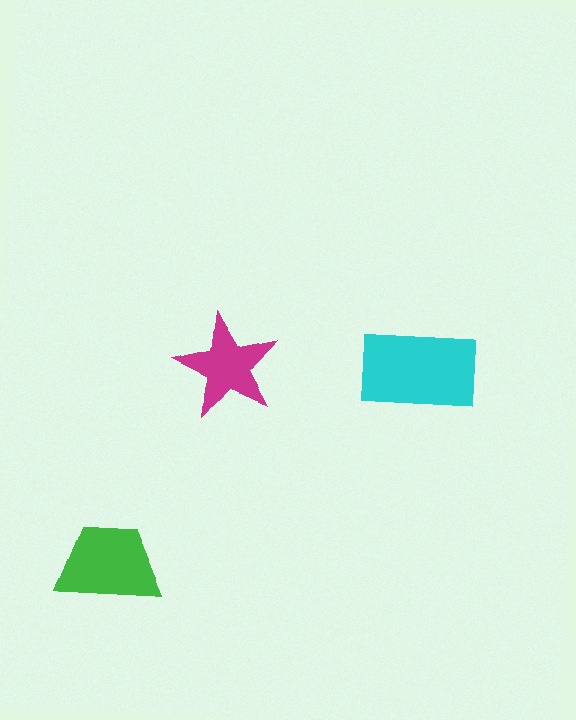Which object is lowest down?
The green trapezoid is bottommost.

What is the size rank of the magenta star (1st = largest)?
3rd.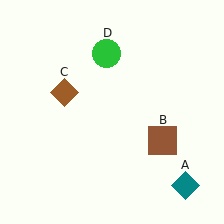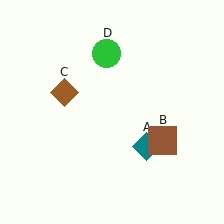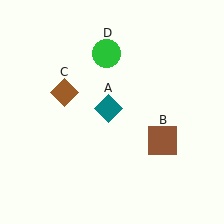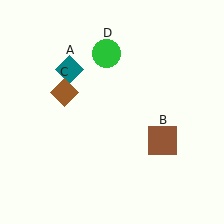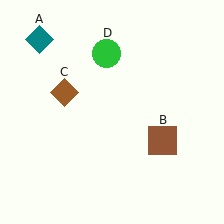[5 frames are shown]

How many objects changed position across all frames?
1 object changed position: teal diamond (object A).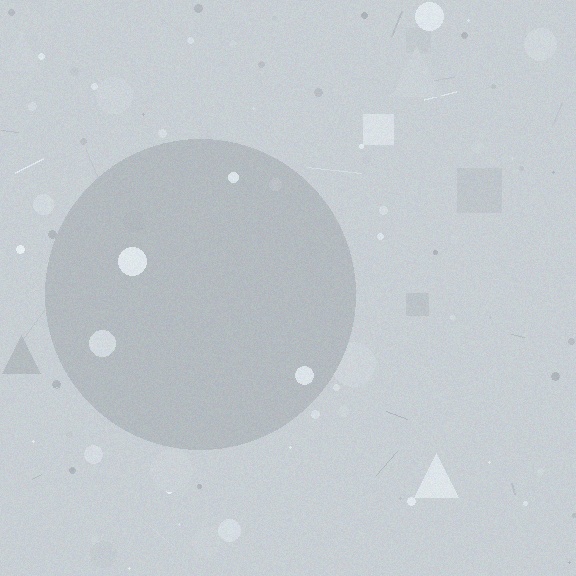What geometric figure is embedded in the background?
A circle is embedded in the background.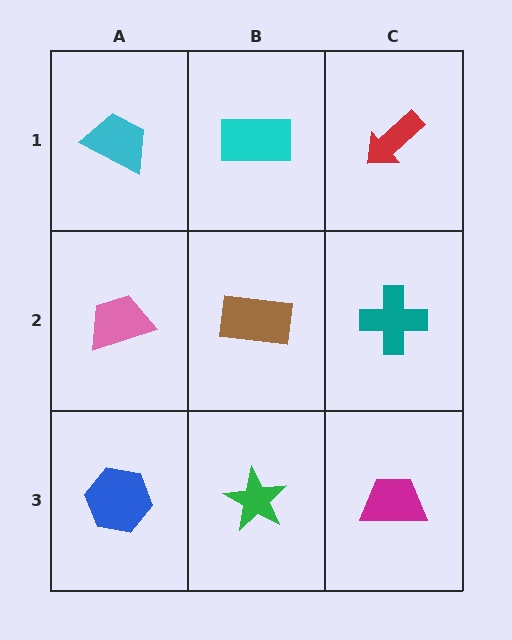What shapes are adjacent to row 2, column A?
A cyan trapezoid (row 1, column A), a blue hexagon (row 3, column A), a brown rectangle (row 2, column B).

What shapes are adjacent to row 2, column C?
A red arrow (row 1, column C), a magenta trapezoid (row 3, column C), a brown rectangle (row 2, column B).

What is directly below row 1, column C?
A teal cross.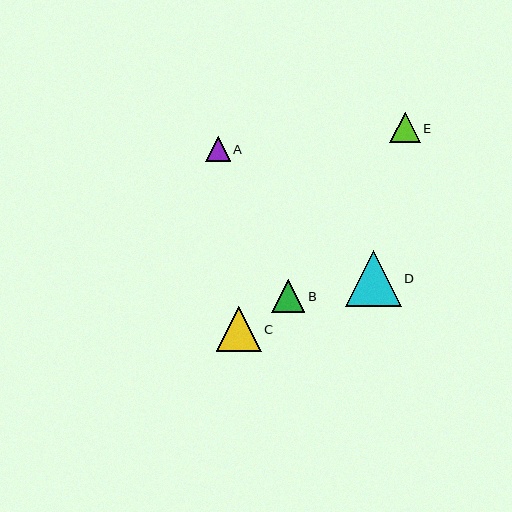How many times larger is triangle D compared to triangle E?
Triangle D is approximately 1.8 times the size of triangle E.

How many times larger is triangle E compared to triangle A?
Triangle E is approximately 1.3 times the size of triangle A.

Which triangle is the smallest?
Triangle A is the smallest with a size of approximately 24 pixels.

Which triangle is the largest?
Triangle D is the largest with a size of approximately 56 pixels.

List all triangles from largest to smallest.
From largest to smallest: D, C, B, E, A.